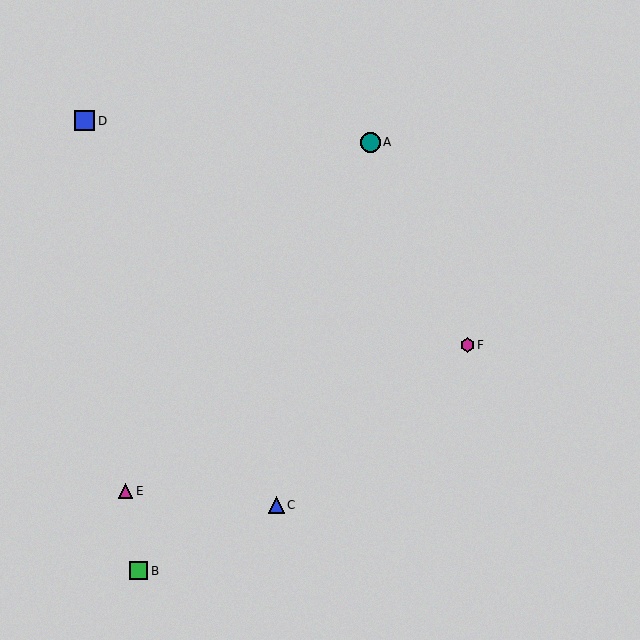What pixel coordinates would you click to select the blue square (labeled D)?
Click at (85, 121) to select the blue square D.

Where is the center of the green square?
The center of the green square is at (138, 571).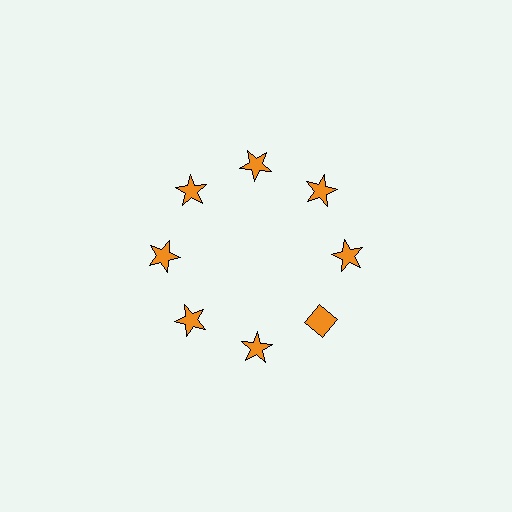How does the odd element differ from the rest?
It has a different shape: diamond instead of star.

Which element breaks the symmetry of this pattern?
The orange diamond at roughly the 4 o'clock position breaks the symmetry. All other shapes are orange stars.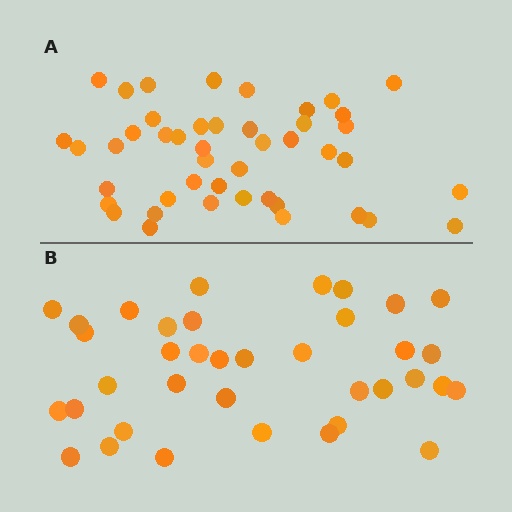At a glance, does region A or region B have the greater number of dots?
Region A (the top region) has more dots.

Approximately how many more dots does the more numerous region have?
Region A has roughly 8 or so more dots than region B.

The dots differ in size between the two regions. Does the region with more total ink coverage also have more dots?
No. Region B has more total ink coverage because its dots are larger, but region A actually contains more individual dots. Total area can be misleading — the number of items is what matters here.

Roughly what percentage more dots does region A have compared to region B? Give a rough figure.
About 20% more.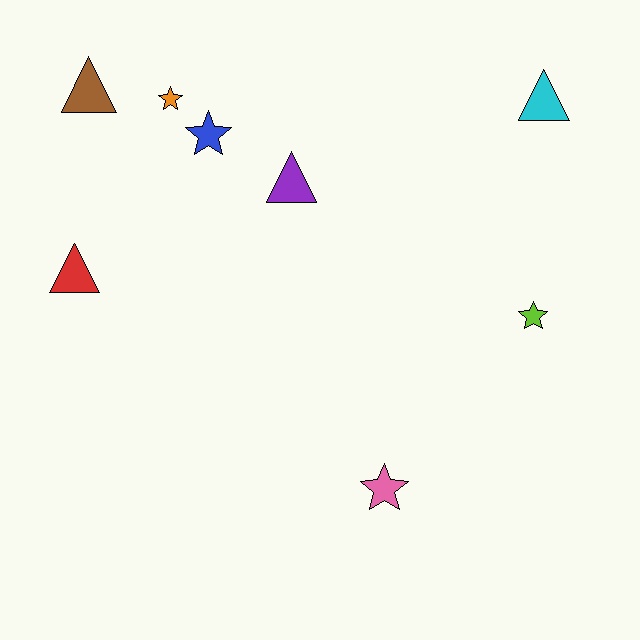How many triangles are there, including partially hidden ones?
There are 4 triangles.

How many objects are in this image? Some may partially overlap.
There are 8 objects.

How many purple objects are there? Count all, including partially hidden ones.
There is 1 purple object.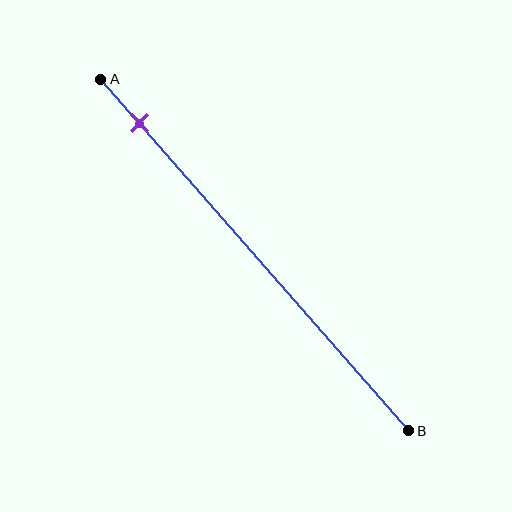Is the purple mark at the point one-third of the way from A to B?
No, the mark is at about 15% from A, not at the 33% one-third point.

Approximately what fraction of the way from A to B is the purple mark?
The purple mark is approximately 15% of the way from A to B.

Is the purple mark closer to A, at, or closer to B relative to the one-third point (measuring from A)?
The purple mark is closer to point A than the one-third point of segment AB.